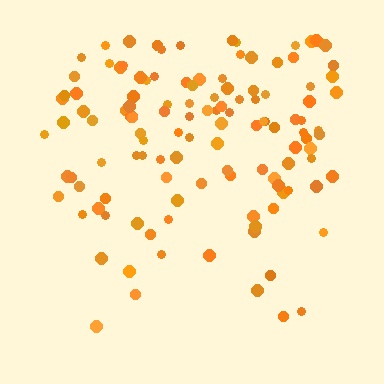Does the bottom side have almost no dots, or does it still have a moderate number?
Still a moderate number, just noticeably fewer than the top.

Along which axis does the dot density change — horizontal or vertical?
Vertical.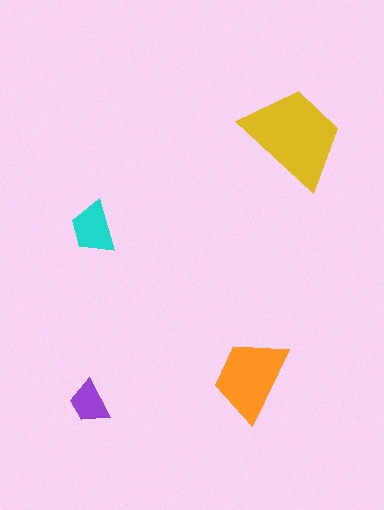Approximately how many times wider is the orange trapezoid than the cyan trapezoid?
About 1.5 times wider.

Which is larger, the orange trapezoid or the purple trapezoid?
The orange one.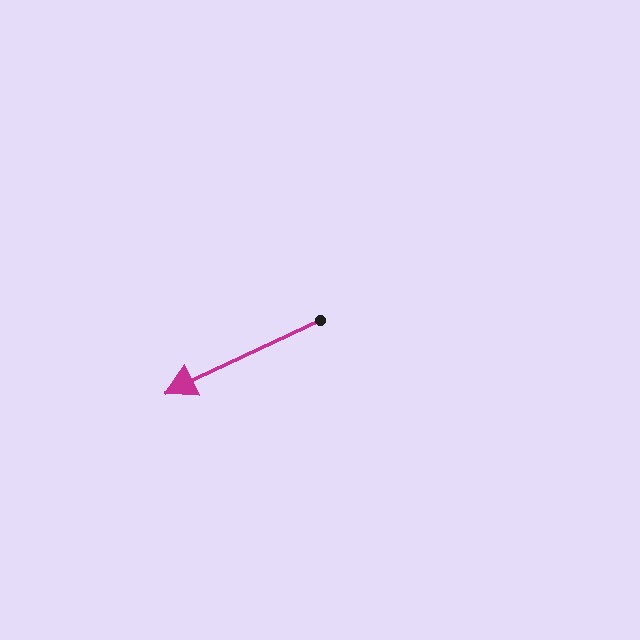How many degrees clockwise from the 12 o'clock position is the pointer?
Approximately 245 degrees.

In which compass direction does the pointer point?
Southwest.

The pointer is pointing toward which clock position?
Roughly 8 o'clock.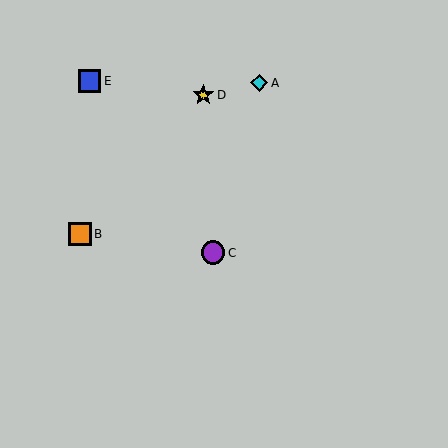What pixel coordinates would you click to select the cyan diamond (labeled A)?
Click at (259, 83) to select the cyan diamond A.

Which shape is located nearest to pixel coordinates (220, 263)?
The purple circle (labeled C) at (213, 253) is nearest to that location.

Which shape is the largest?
The purple circle (labeled C) is the largest.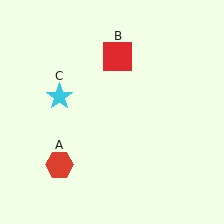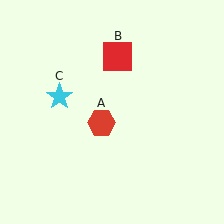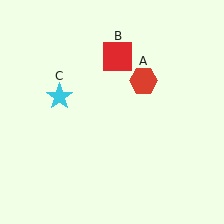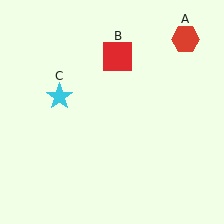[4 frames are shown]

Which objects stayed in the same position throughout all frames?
Red square (object B) and cyan star (object C) remained stationary.